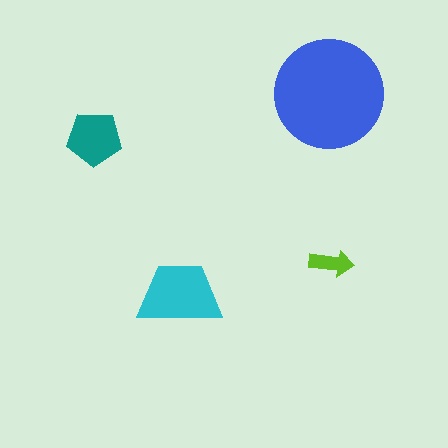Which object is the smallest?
The lime arrow.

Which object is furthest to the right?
The lime arrow is rightmost.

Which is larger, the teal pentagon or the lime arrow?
The teal pentagon.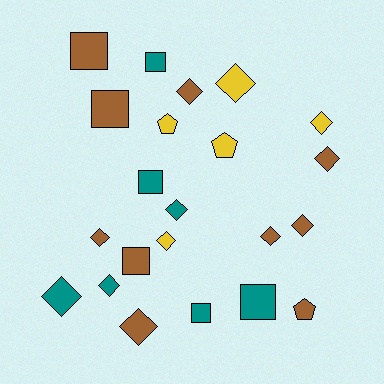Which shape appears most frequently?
Diamond, with 12 objects.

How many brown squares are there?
There are 3 brown squares.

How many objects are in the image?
There are 22 objects.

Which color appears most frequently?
Brown, with 10 objects.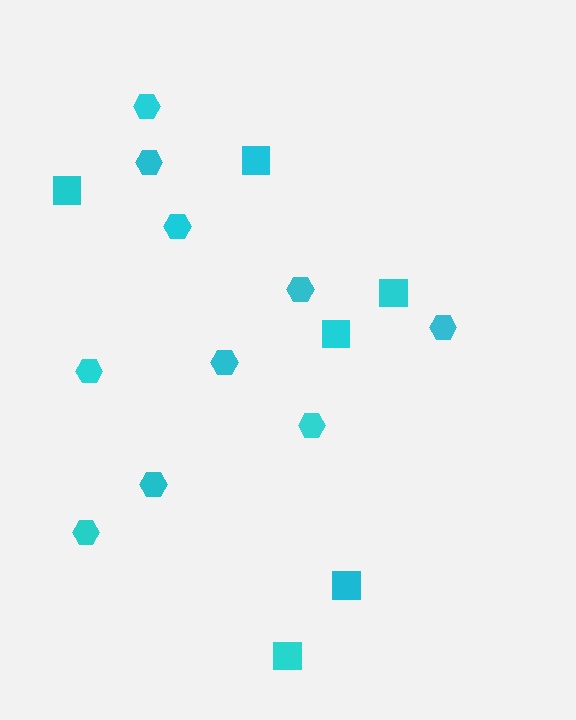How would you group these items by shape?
There are 2 groups: one group of squares (6) and one group of hexagons (10).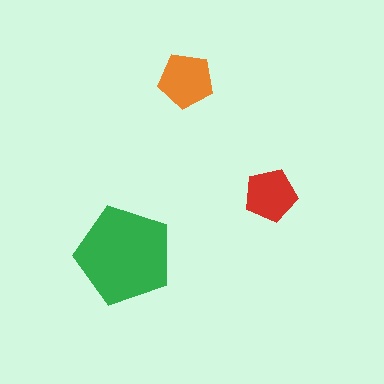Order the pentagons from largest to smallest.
the green one, the orange one, the red one.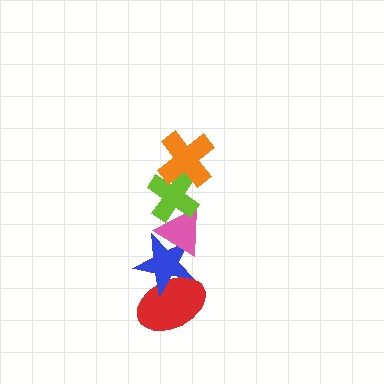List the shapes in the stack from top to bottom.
From top to bottom: the orange cross, the lime cross, the pink triangle, the blue star, the red ellipse.